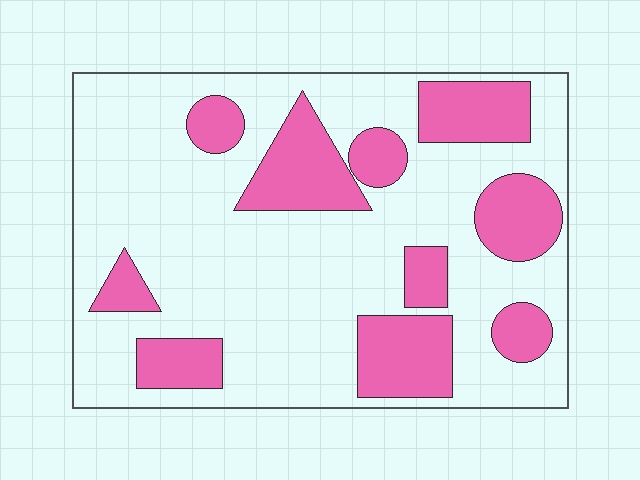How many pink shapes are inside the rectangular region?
10.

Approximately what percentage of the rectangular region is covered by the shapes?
Approximately 30%.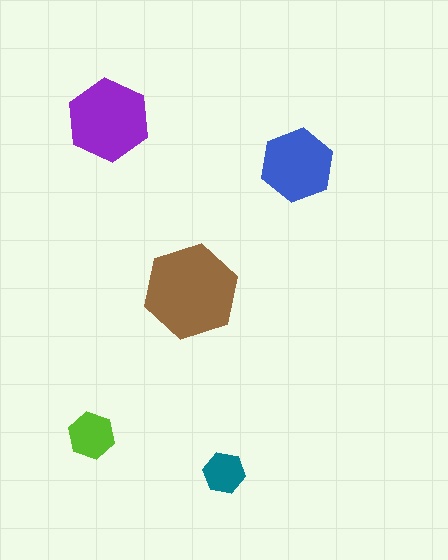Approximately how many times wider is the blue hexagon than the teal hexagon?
About 2 times wider.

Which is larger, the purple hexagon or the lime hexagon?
The purple one.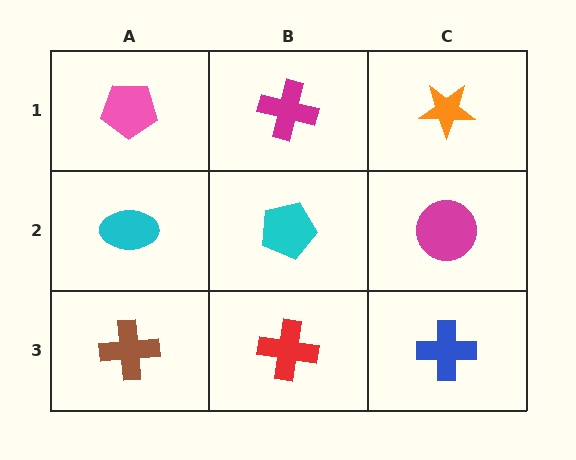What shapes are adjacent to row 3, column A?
A cyan ellipse (row 2, column A), a red cross (row 3, column B).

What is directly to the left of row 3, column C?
A red cross.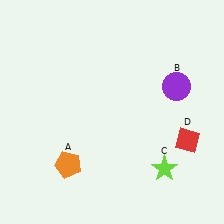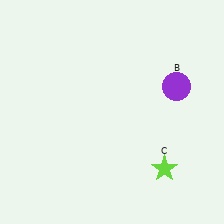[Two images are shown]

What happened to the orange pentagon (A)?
The orange pentagon (A) was removed in Image 2. It was in the bottom-left area of Image 1.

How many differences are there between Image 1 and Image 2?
There are 2 differences between the two images.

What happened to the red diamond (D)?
The red diamond (D) was removed in Image 2. It was in the bottom-right area of Image 1.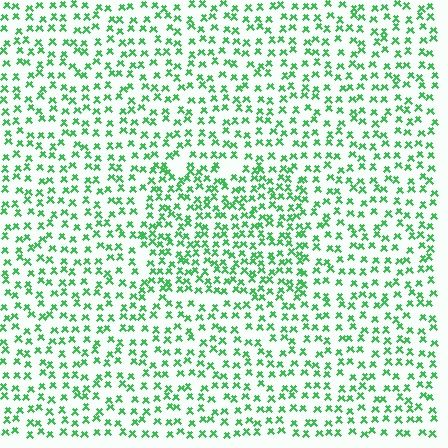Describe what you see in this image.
The image contains small green elements arranged at two different densities. A rectangle-shaped region is visible where the elements are more densely packed than the surrounding area.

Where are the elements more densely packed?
The elements are more densely packed inside the rectangle boundary.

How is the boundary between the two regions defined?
The boundary is defined by a change in element density (approximately 1.6x ratio). All elements are the same color, size, and shape.